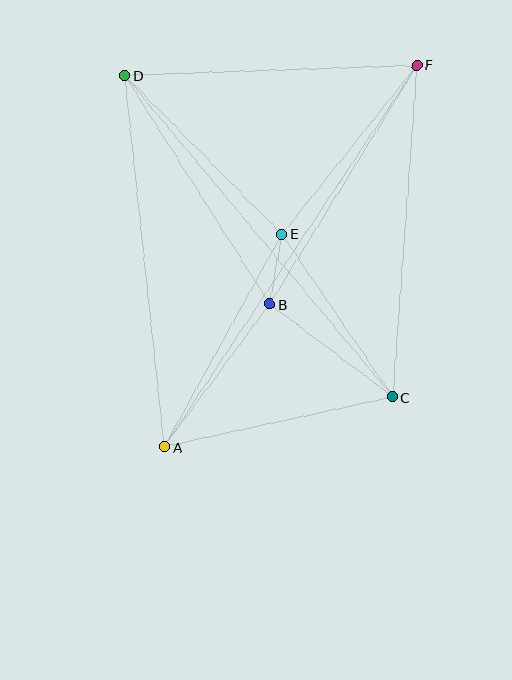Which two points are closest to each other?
Points B and E are closest to each other.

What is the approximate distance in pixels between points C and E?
The distance between C and E is approximately 197 pixels.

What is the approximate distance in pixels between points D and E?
The distance between D and E is approximately 223 pixels.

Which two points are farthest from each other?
Points A and F are farthest from each other.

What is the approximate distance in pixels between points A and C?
The distance between A and C is approximately 233 pixels.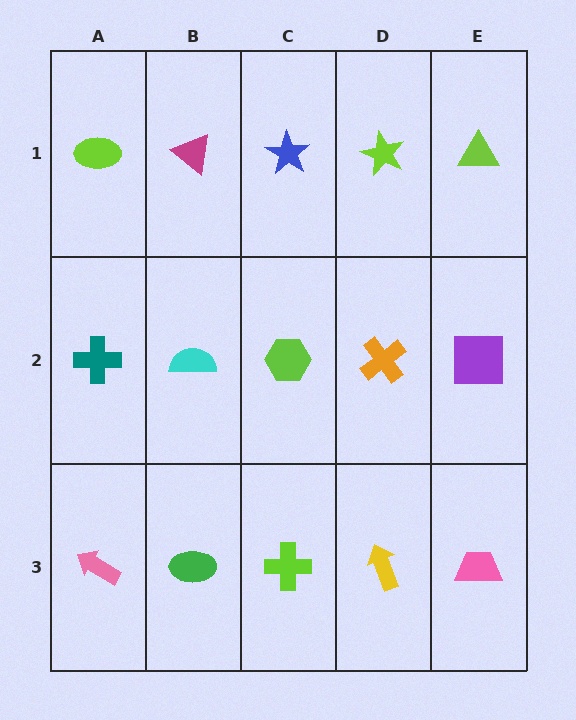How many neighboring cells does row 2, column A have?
3.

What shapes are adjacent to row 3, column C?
A lime hexagon (row 2, column C), a green ellipse (row 3, column B), a yellow arrow (row 3, column D).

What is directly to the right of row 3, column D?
A pink trapezoid.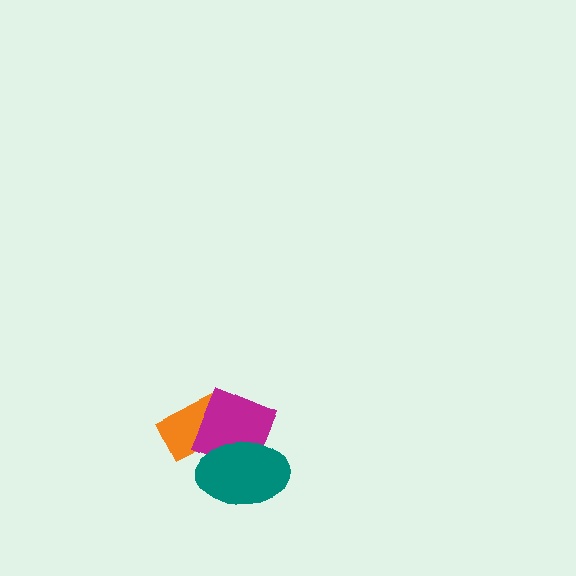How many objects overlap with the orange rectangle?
2 objects overlap with the orange rectangle.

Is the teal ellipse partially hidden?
No, no other shape covers it.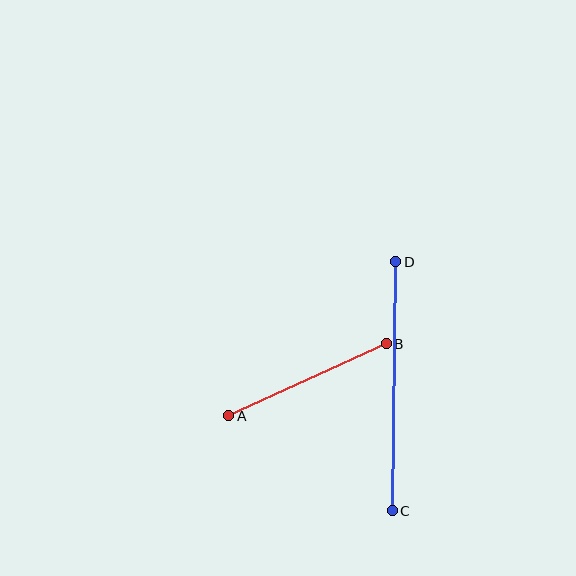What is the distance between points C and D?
The distance is approximately 249 pixels.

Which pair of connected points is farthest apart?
Points C and D are farthest apart.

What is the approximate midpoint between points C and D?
The midpoint is at approximately (394, 386) pixels.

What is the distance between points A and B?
The distance is approximately 173 pixels.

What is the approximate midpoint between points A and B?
The midpoint is at approximately (307, 380) pixels.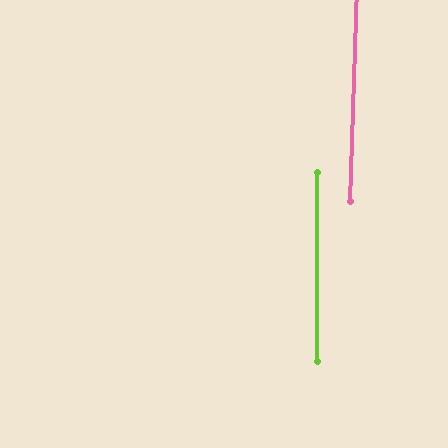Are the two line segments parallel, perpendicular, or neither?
Parallel — their directions differ by only 2.0°.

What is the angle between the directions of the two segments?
Approximately 2 degrees.